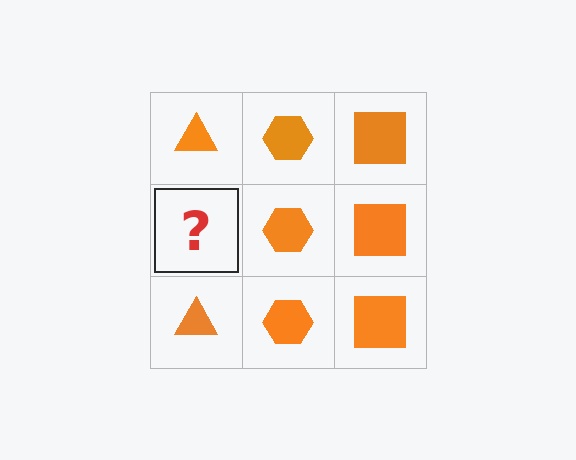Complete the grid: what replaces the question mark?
The question mark should be replaced with an orange triangle.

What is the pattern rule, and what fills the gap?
The rule is that each column has a consistent shape. The gap should be filled with an orange triangle.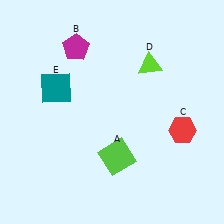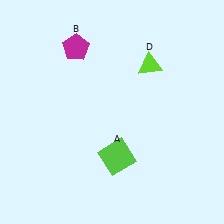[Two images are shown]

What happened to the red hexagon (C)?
The red hexagon (C) was removed in Image 2. It was in the bottom-right area of Image 1.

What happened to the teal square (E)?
The teal square (E) was removed in Image 2. It was in the top-left area of Image 1.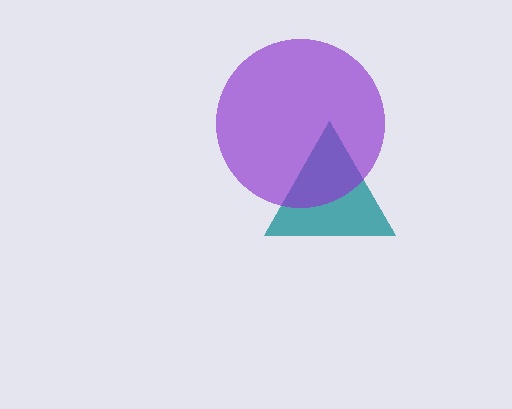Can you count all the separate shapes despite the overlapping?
Yes, there are 2 separate shapes.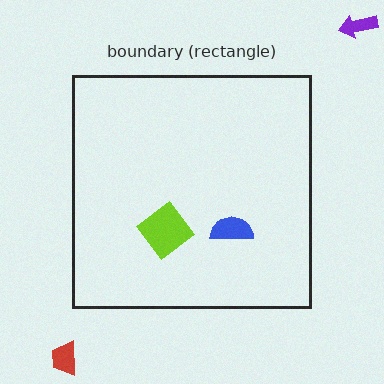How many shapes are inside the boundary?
2 inside, 2 outside.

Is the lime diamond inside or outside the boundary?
Inside.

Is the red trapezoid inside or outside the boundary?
Outside.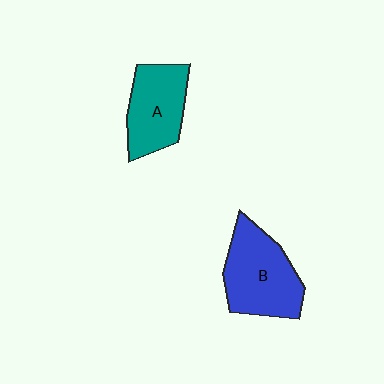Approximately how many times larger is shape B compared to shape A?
Approximately 1.2 times.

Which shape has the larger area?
Shape B (blue).